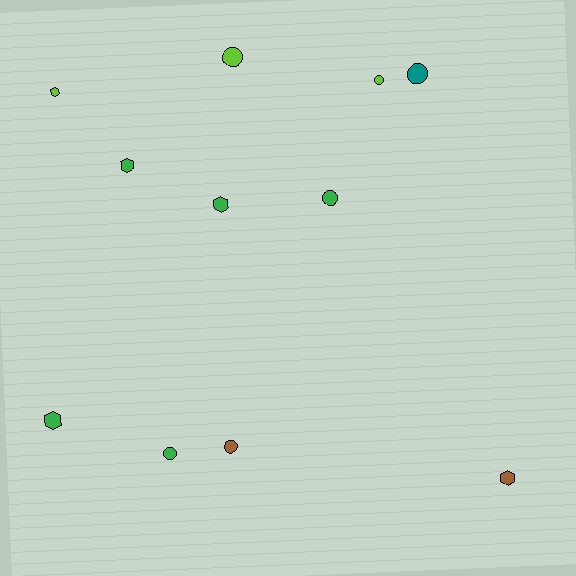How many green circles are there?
There are 2 green circles.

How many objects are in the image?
There are 11 objects.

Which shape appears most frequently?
Circle, with 6 objects.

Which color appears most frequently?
Green, with 5 objects.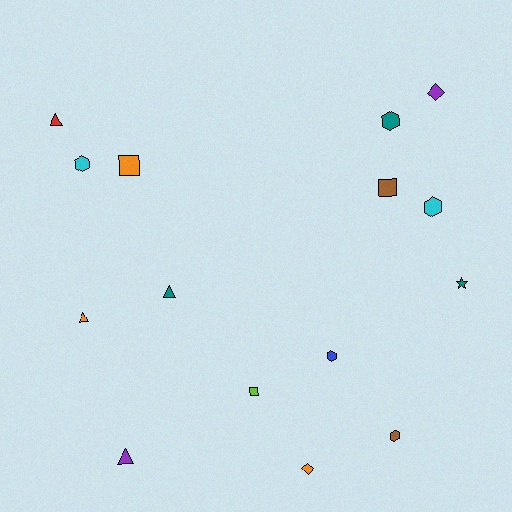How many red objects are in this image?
There is 1 red object.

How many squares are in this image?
There are 3 squares.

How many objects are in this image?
There are 15 objects.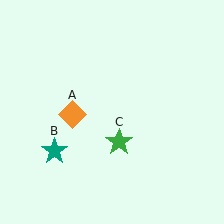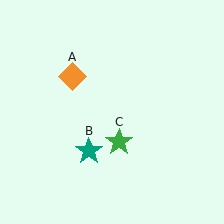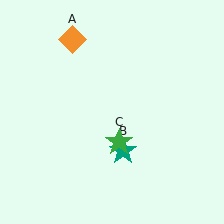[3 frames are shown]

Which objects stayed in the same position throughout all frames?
Green star (object C) remained stationary.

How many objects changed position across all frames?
2 objects changed position: orange diamond (object A), teal star (object B).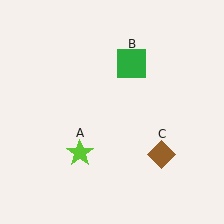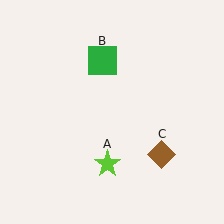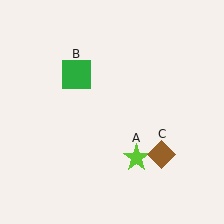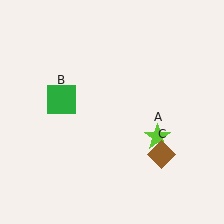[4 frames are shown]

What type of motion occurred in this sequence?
The lime star (object A), green square (object B) rotated counterclockwise around the center of the scene.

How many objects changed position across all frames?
2 objects changed position: lime star (object A), green square (object B).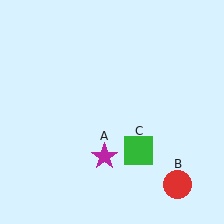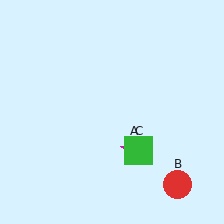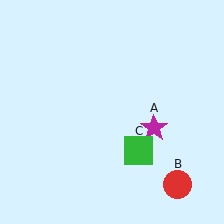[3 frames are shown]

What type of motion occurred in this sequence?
The magenta star (object A) rotated counterclockwise around the center of the scene.